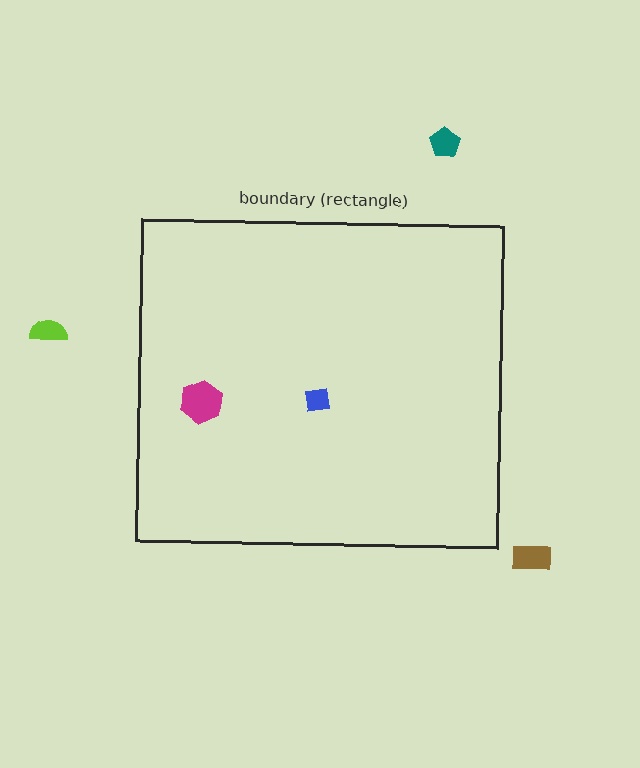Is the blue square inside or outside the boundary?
Inside.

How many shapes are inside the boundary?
2 inside, 3 outside.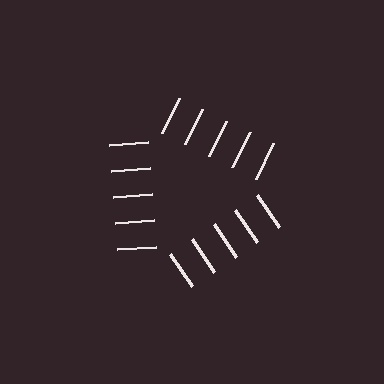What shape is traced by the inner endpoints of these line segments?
An illusory triangle — the line segments terminate on its edges but no continuous stroke is drawn.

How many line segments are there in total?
15 — 5 along each of the 3 edges.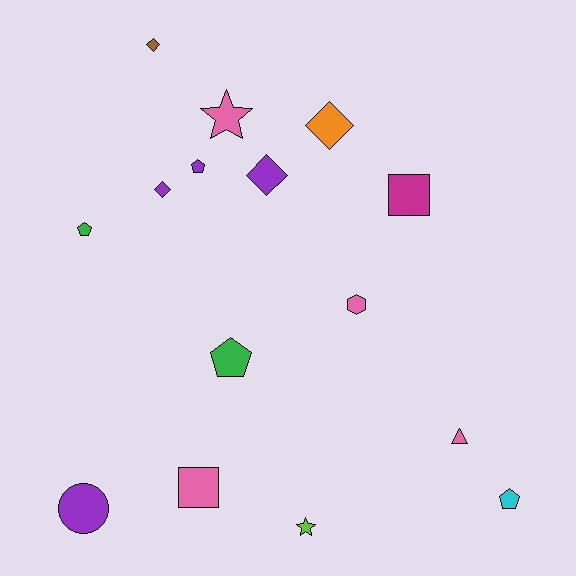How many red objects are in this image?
There are no red objects.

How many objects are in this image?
There are 15 objects.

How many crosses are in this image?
There are no crosses.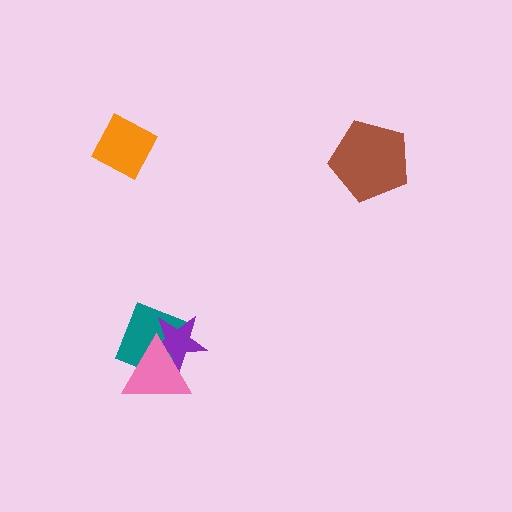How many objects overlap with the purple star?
2 objects overlap with the purple star.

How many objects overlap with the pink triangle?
2 objects overlap with the pink triangle.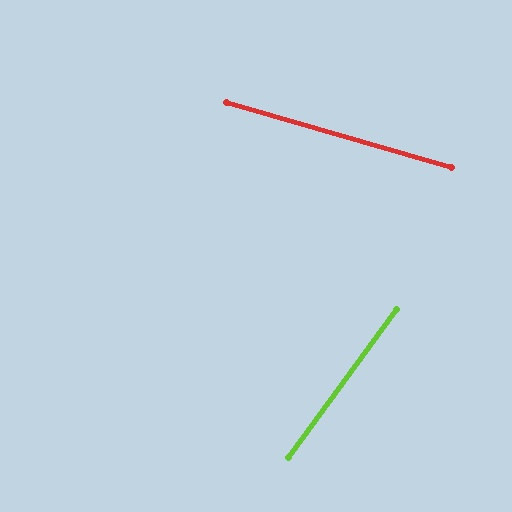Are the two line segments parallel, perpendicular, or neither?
Neither parallel nor perpendicular — they differ by about 70°.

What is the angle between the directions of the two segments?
Approximately 70 degrees.